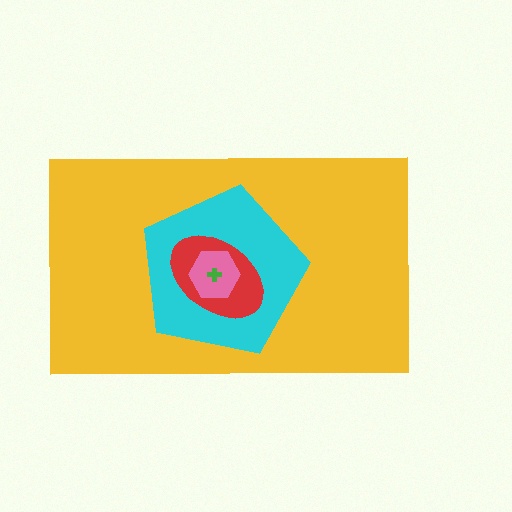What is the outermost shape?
The yellow rectangle.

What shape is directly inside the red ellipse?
The pink hexagon.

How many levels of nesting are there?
5.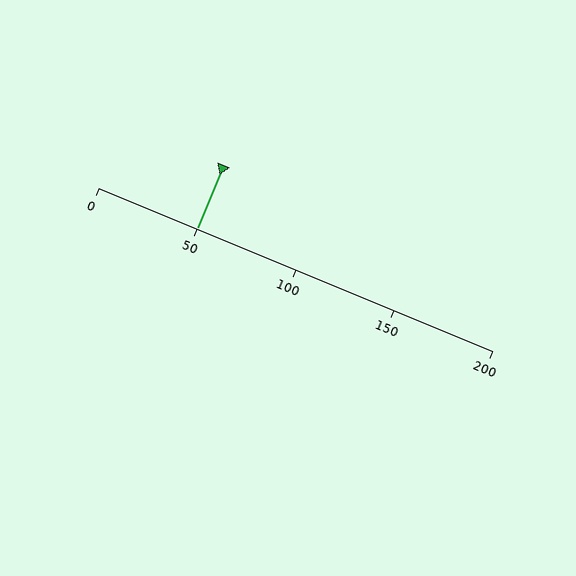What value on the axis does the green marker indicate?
The marker indicates approximately 50.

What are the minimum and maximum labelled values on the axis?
The axis runs from 0 to 200.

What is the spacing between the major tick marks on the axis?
The major ticks are spaced 50 apart.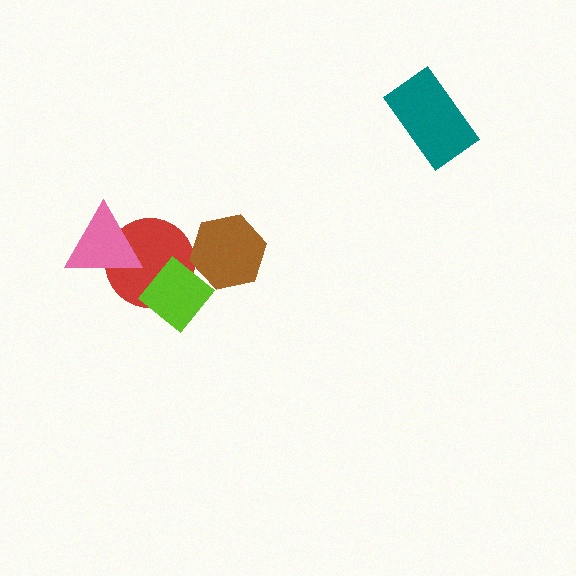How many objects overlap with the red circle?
2 objects overlap with the red circle.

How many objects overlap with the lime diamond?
2 objects overlap with the lime diamond.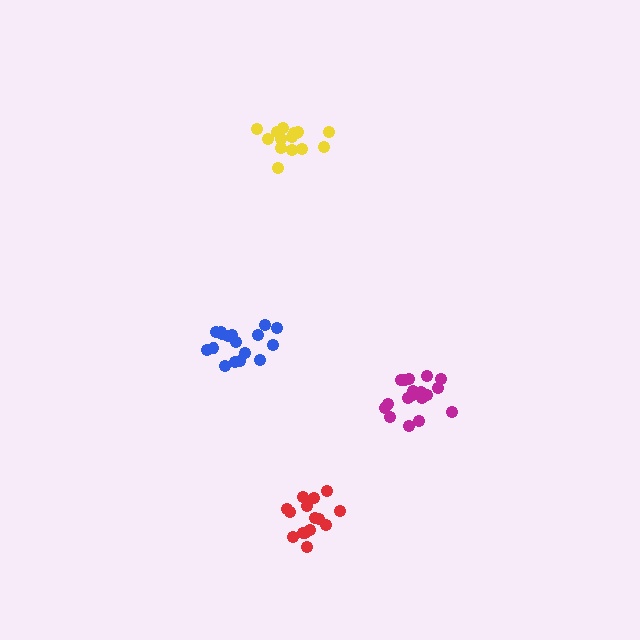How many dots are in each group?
Group 1: 15 dots, Group 2: 18 dots, Group 3: 15 dots, Group 4: 17 dots (65 total).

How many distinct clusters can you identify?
There are 4 distinct clusters.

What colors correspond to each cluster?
The clusters are colored: yellow, magenta, red, blue.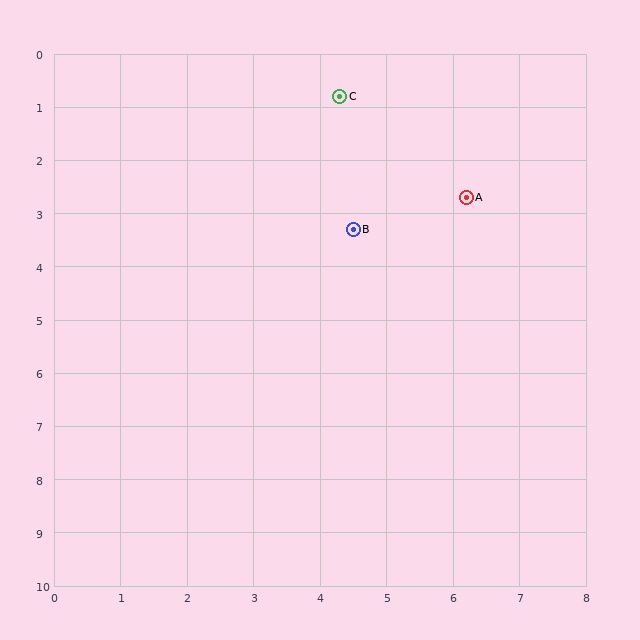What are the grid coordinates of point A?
Point A is at approximately (6.2, 2.7).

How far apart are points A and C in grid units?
Points A and C are about 2.7 grid units apart.